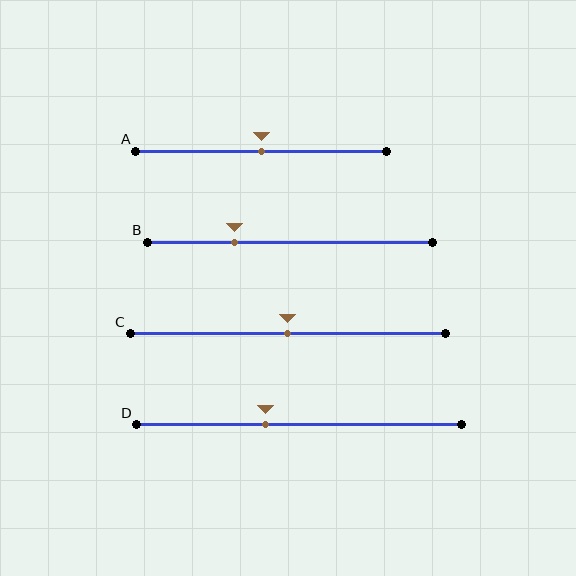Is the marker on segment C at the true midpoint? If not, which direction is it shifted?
Yes, the marker on segment C is at the true midpoint.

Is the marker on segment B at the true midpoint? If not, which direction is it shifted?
No, the marker on segment B is shifted to the left by about 19% of the segment length.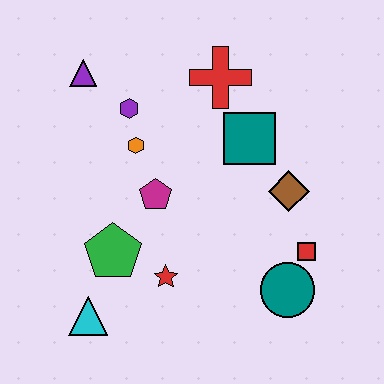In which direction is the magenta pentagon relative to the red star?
The magenta pentagon is above the red star.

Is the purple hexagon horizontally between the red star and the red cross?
No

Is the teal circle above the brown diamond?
No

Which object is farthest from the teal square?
The cyan triangle is farthest from the teal square.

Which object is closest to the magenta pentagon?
The orange hexagon is closest to the magenta pentagon.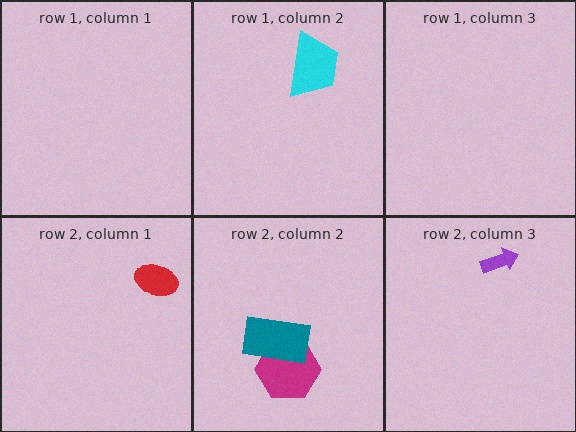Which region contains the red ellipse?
The row 2, column 1 region.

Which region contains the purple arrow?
The row 2, column 3 region.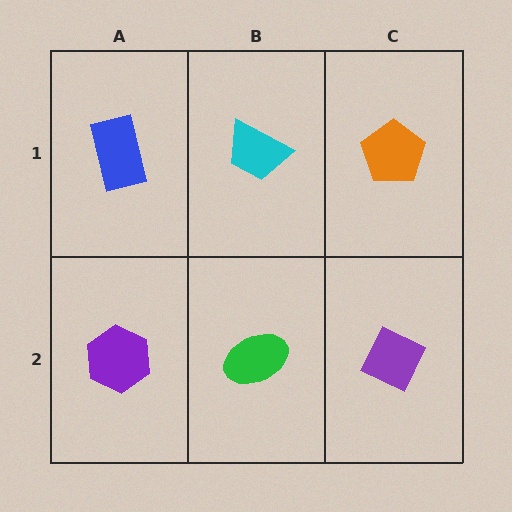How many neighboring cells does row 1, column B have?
3.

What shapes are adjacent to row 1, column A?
A purple hexagon (row 2, column A), a cyan trapezoid (row 1, column B).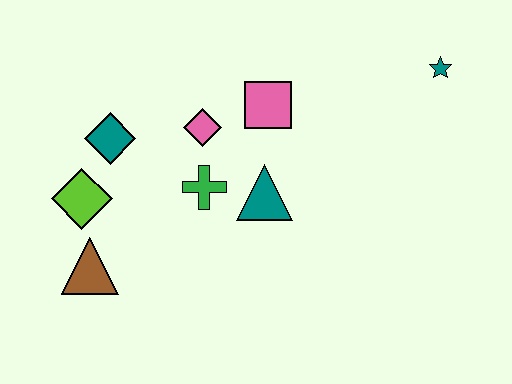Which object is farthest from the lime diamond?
The teal star is farthest from the lime diamond.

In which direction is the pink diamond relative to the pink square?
The pink diamond is to the left of the pink square.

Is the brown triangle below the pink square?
Yes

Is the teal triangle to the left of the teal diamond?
No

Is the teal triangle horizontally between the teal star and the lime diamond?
Yes